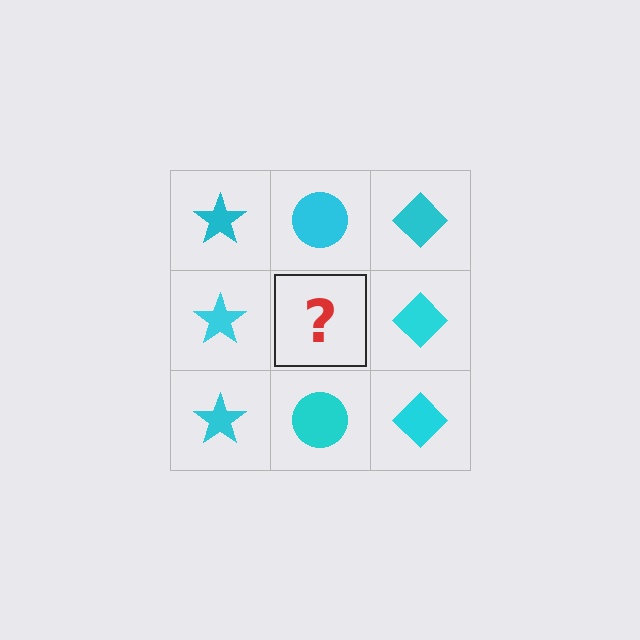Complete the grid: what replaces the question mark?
The question mark should be replaced with a cyan circle.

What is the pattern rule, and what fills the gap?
The rule is that each column has a consistent shape. The gap should be filled with a cyan circle.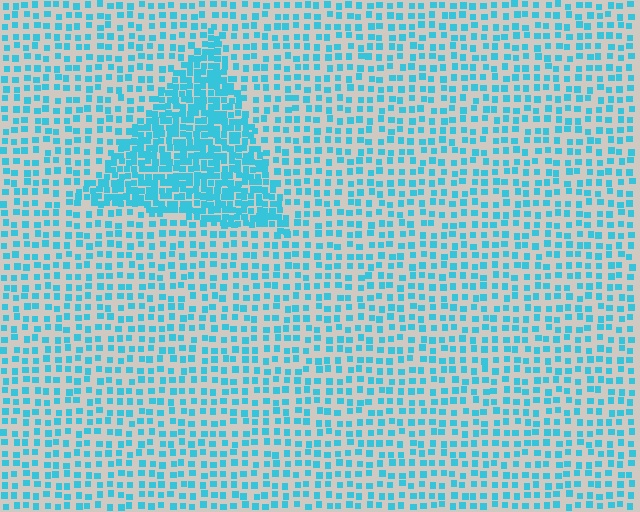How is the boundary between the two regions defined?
The boundary is defined by a change in element density (approximately 2.3x ratio). All elements are the same color, size, and shape.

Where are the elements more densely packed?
The elements are more densely packed inside the triangle boundary.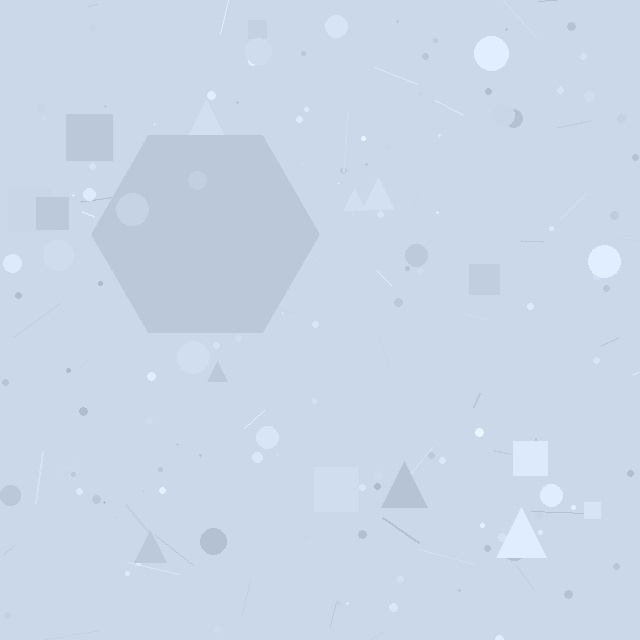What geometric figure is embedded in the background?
A hexagon is embedded in the background.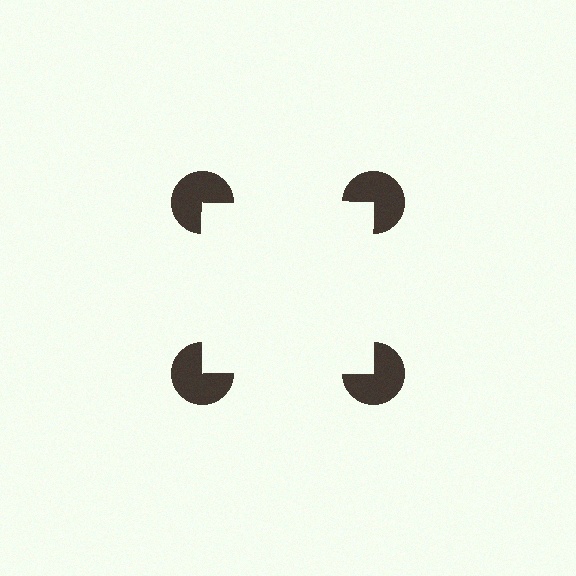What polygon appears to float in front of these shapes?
An illusory square — its edges are inferred from the aligned wedge cuts in the pac-man discs, not physically drawn.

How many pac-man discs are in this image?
There are 4 — one at each vertex of the illusory square.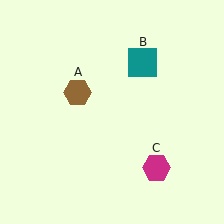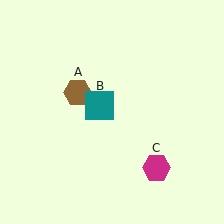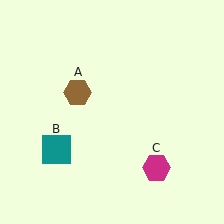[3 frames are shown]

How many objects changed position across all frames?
1 object changed position: teal square (object B).